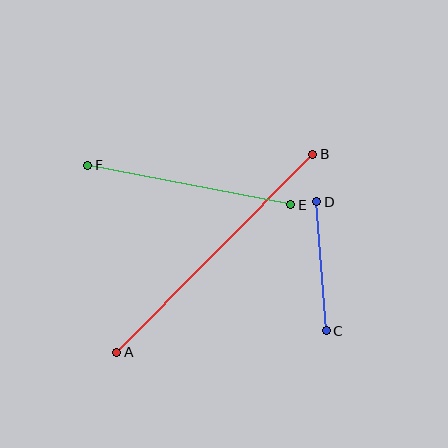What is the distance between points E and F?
The distance is approximately 207 pixels.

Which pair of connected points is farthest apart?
Points A and B are farthest apart.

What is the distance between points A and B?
The distance is approximately 278 pixels.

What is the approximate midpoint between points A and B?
The midpoint is at approximately (215, 253) pixels.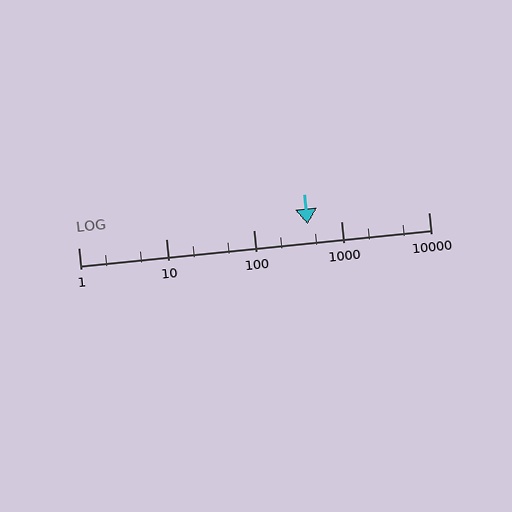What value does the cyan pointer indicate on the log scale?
The pointer indicates approximately 420.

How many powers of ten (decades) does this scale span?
The scale spans 4 decades, from 1 to 10000.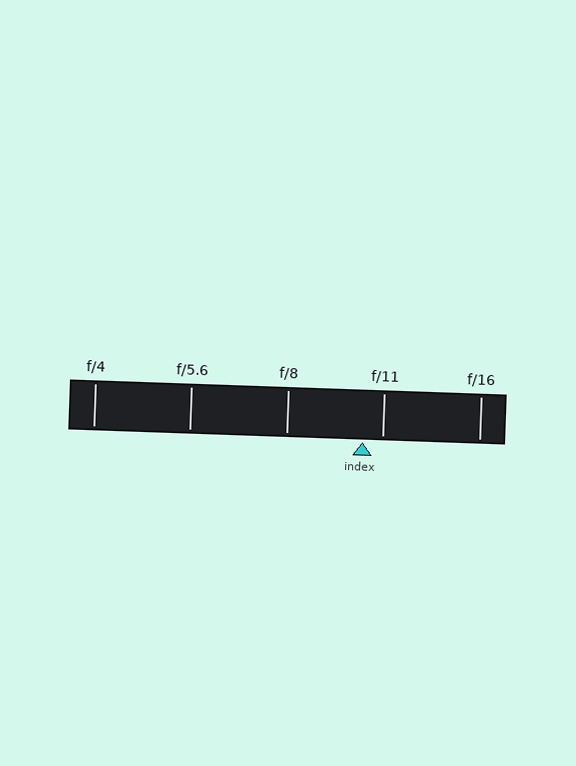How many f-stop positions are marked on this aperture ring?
There are 5 f-stop positions marked.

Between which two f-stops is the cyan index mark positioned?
The index mark is between f/8 and f/11.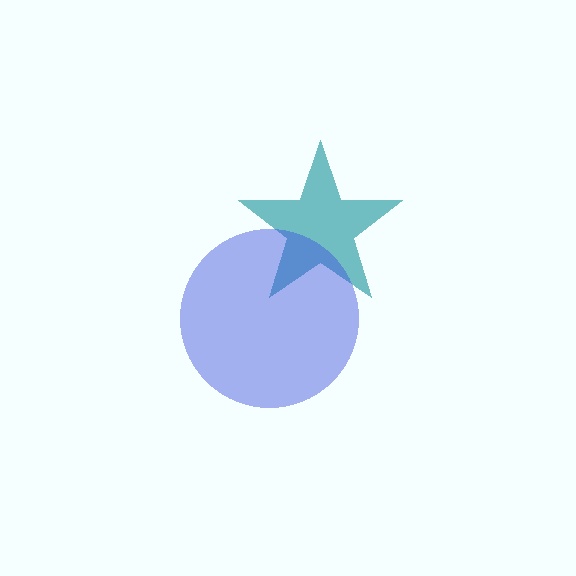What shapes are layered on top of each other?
The layered shapes are: a teal star, a blue circle.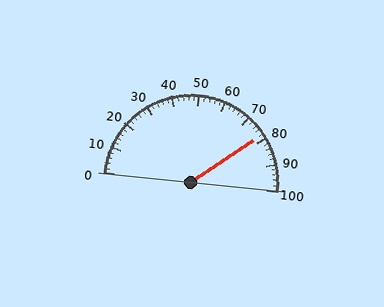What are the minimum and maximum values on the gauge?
The gauge ranges from 0 to 100.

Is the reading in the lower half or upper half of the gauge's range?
The reading is in the upper half of the range (0 to 100).